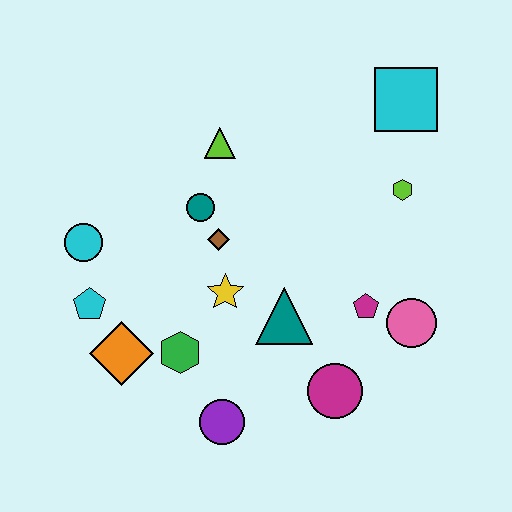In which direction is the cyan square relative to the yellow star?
The cyan square is above the yellow star.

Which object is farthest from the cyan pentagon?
The cyan square is farthest from the cyan pentagon.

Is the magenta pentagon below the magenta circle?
No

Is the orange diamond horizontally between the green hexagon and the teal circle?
No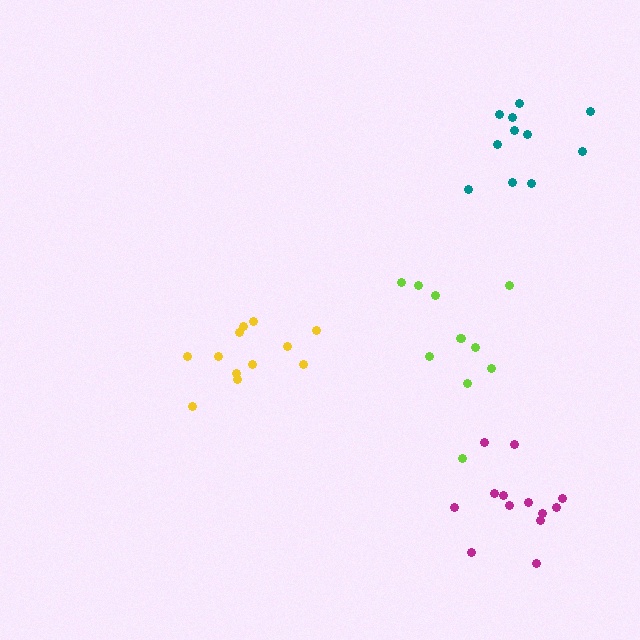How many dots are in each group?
Group 1: 12 dots, Group 2: 13 dots, Group 3: 11 dots, Group 4: 11 dots (47 total).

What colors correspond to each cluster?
The clusters are colored: yellow, magenta, teal, lime.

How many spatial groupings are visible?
There are 4 spatial groupings.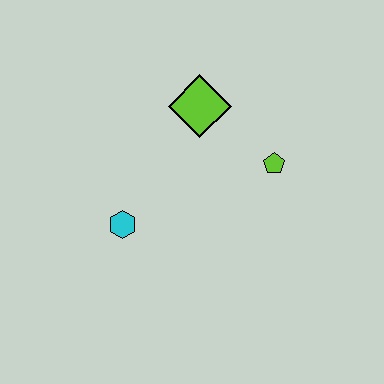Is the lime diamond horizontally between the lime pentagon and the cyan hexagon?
Yes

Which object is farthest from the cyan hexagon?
The lime pentagon is farthest from the cyan hexagon.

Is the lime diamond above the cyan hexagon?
Yes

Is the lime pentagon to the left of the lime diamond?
No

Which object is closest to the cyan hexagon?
The lime diamond is closest to the cyan hexagon.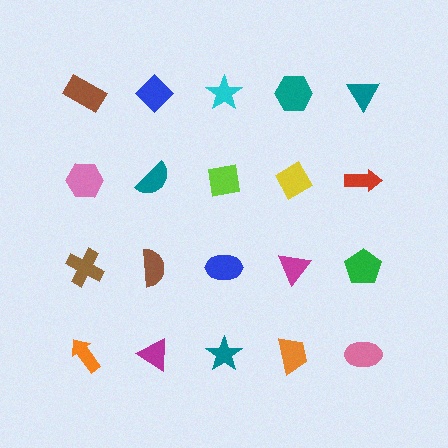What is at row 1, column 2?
A blue diamond.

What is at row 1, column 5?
A teal triangle.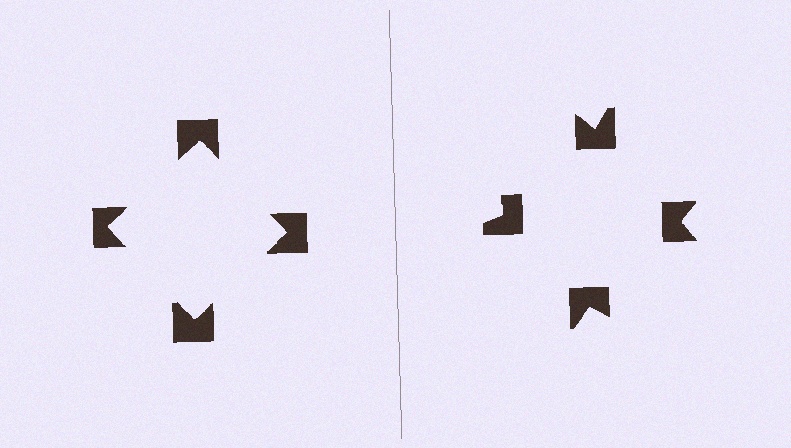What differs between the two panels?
The notched squares are positioned identically on both sides; only the wedge orientations differ. On the left they align to a square; on the right they are misaligned.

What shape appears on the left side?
An illusory square.